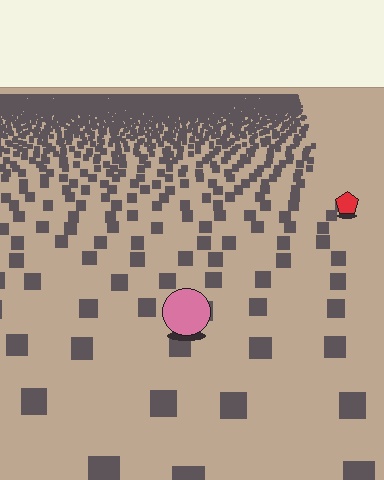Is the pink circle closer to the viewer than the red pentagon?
Yes. The pink circle is closer — you can tell from the texture gradient: the ground texture is coarser near it.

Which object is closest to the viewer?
The pink circle is closest. The texture marks near it are larger and more spread out.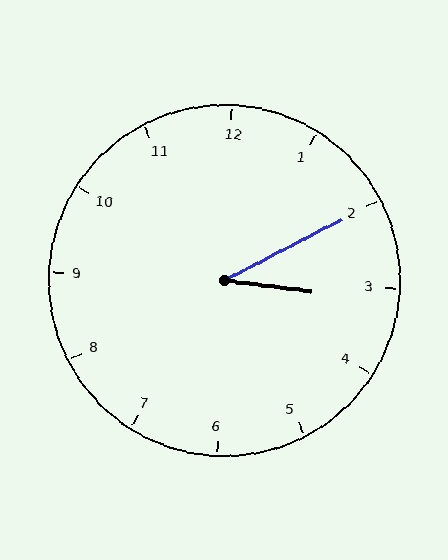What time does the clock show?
3:10.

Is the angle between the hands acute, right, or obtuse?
It is acute.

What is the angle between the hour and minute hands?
Approximately 35 degrees.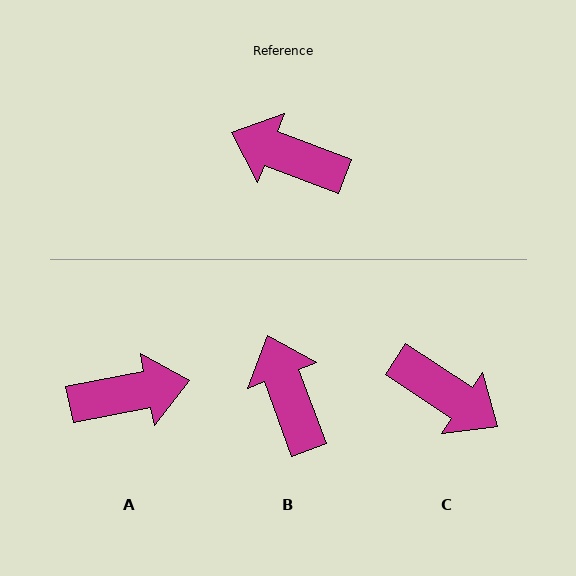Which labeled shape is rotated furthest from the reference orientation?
C, about 168 degrees away.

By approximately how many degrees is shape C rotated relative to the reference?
Approximately 168 degrees counter-clockwise.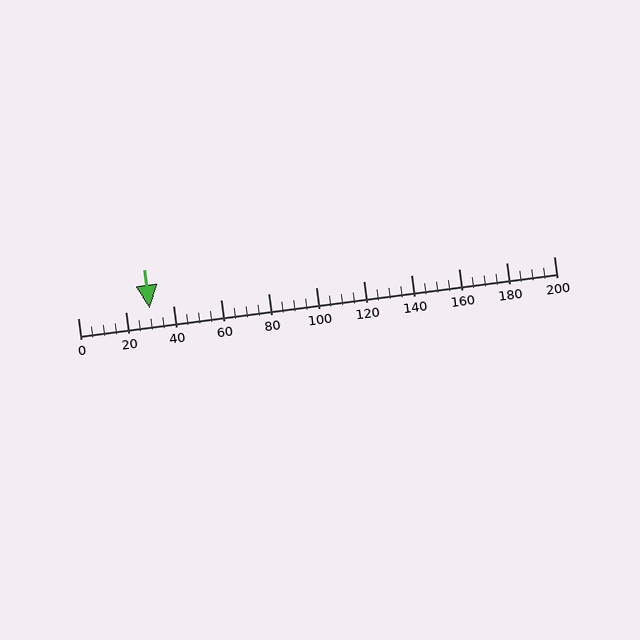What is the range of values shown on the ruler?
The ruler shows values from 0 to 200.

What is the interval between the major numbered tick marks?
The major tick marks are spaced 20 units apart.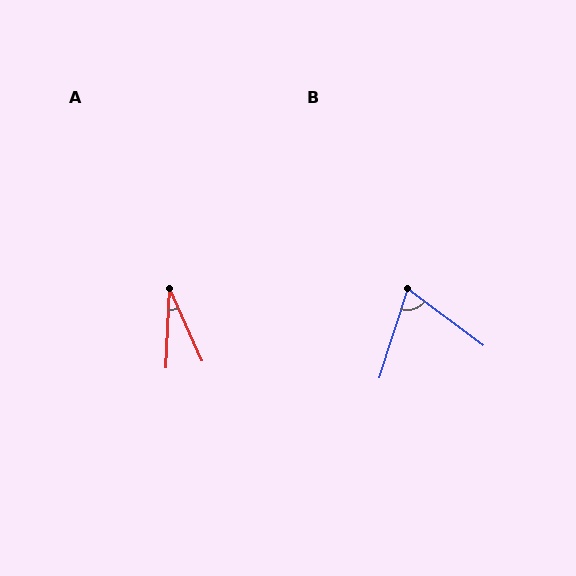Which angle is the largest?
B, at approximately 71 degrees.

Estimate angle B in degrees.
Approximately 71 degrees.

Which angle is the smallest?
A, at approximately 27 degrees.